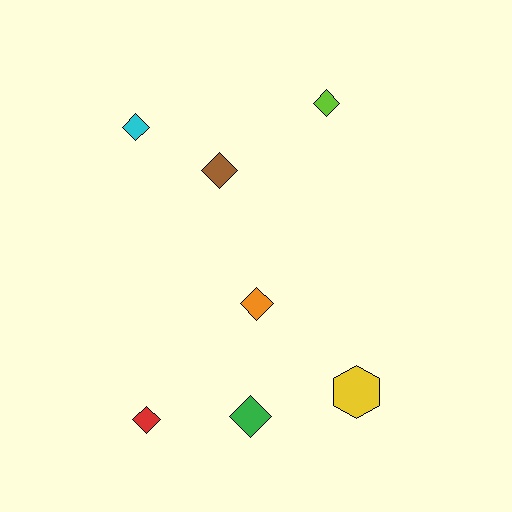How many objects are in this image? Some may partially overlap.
There are 7 objects.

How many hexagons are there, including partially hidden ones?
There is 1 hexagon.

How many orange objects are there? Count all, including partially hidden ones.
There is 1 orange object.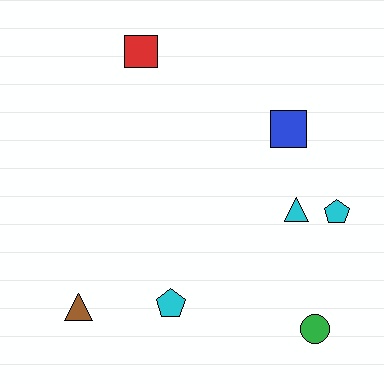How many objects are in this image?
There are 7 objects.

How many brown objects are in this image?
There is 1 brown object.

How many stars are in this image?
There are no stars.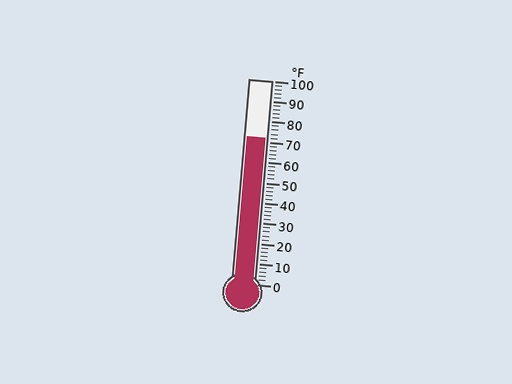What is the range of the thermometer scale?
The thermometer scale ranges from 0°F to 100°F.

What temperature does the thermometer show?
The thermometer shows approximately 72°F.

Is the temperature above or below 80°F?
The temperature is below 80°F.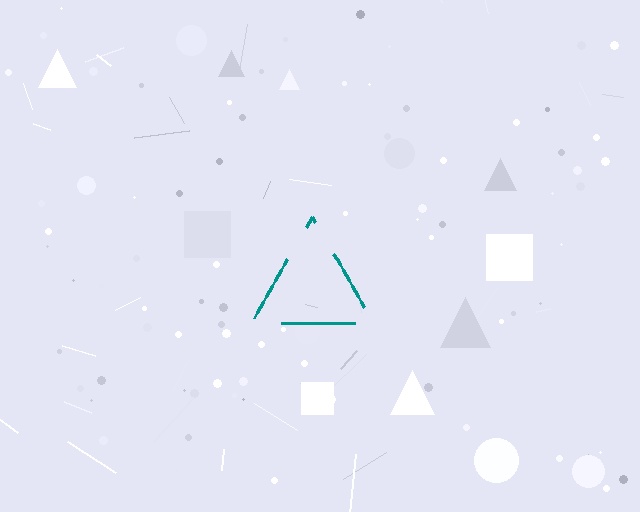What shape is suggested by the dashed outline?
The dashed outline suggests a triangle.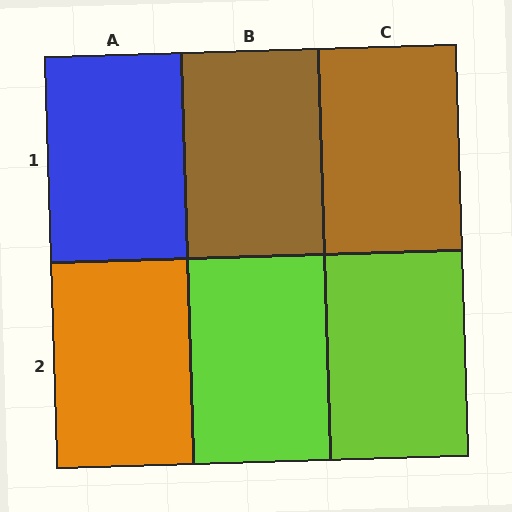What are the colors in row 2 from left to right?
Orange, lime, lime.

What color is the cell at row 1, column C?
Brown.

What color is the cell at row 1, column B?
Brown.